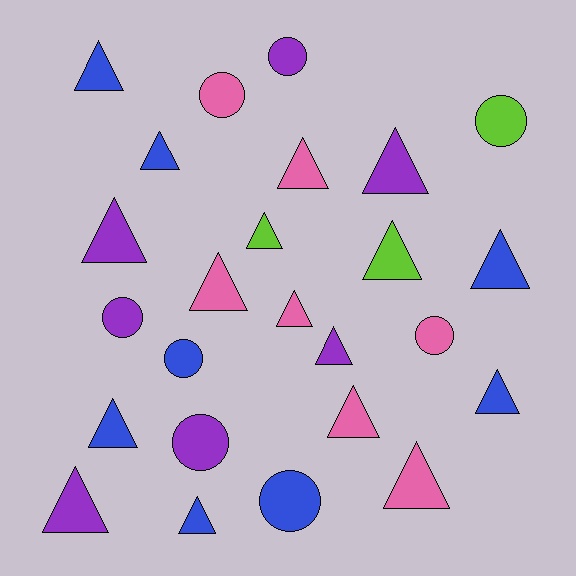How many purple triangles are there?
There are 4 purple triangles.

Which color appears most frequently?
Blue, with 8 objects.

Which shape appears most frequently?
Triangle, with 17 objects.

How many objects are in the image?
There are 25 objects.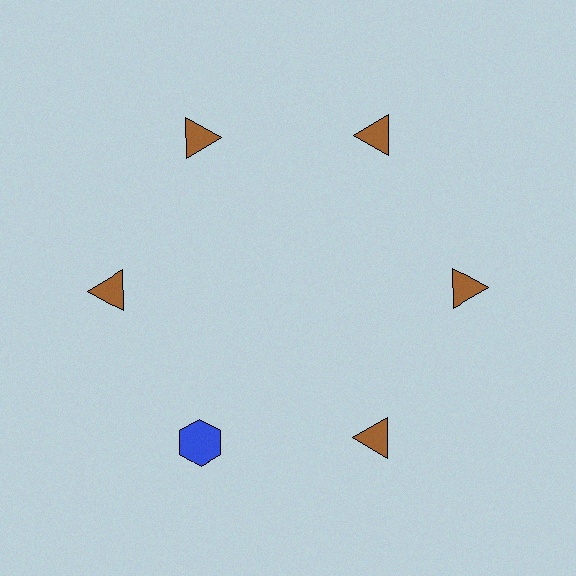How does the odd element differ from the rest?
It differs in both color (blue instead of brown) and shape (hexagon instead of triangle).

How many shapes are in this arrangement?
There are 6 shapes arranged in a ring pattern.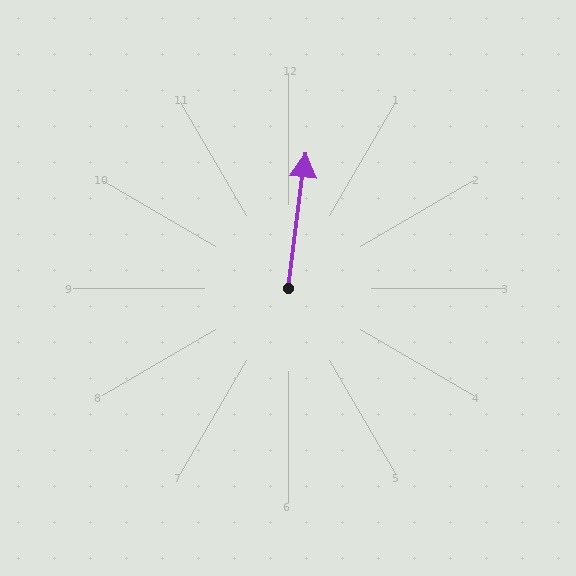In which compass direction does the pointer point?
North.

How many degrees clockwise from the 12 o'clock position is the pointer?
Approximately 7 degrees.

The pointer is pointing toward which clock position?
Roughly 12 o'clock.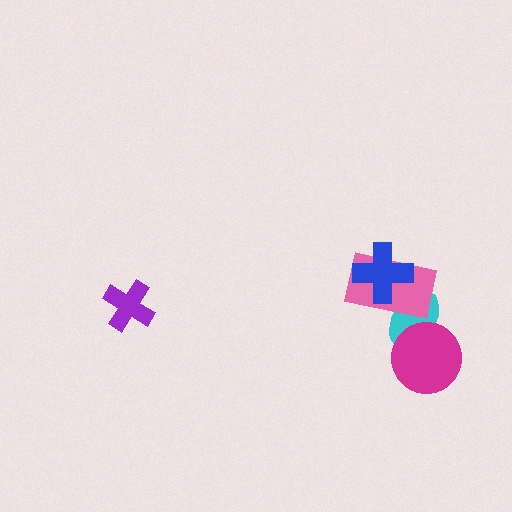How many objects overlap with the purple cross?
0 objects overlap with the purple cross.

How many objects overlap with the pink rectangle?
2 objects overlap with the pink rectangle.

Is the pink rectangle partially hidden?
Yes, it is partially covered by another shape.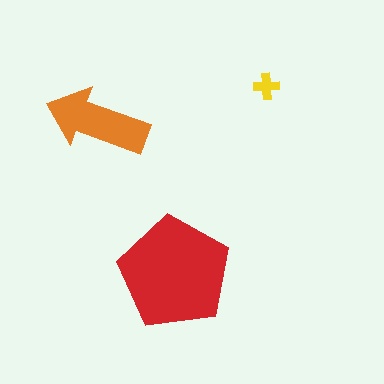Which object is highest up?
The yellow cross is topmost.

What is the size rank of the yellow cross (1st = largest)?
3rd.